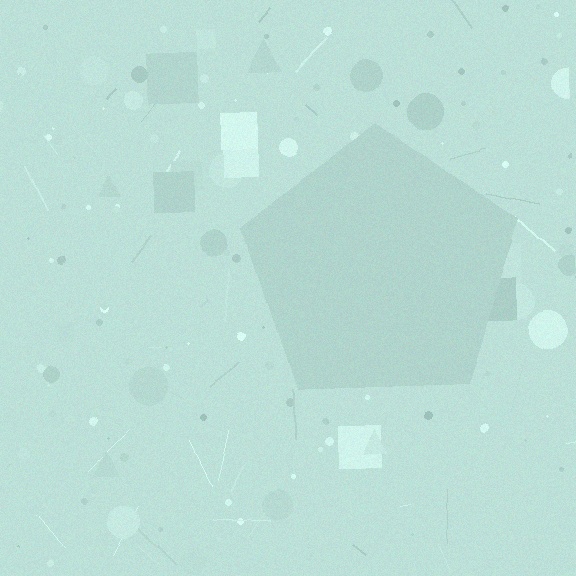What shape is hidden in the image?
A pentagon is hidden in the image.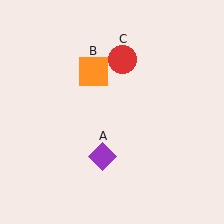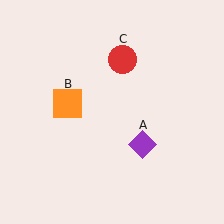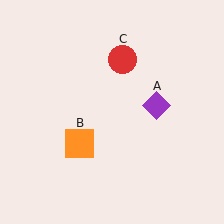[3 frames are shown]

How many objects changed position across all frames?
2 objects changed position: purple diamond (object A), orange square (object B).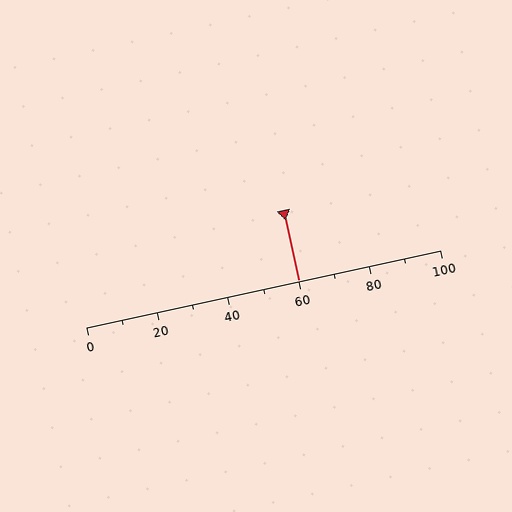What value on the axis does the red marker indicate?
The marker indicates approximately 60.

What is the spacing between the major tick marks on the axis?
The major ticks are spaced 20 apart.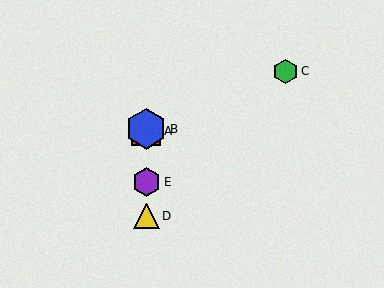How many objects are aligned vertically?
4 objects (A, B, D, E) are aligned vertically.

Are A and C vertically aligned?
No, A is at x≈146 and C is at x≈285.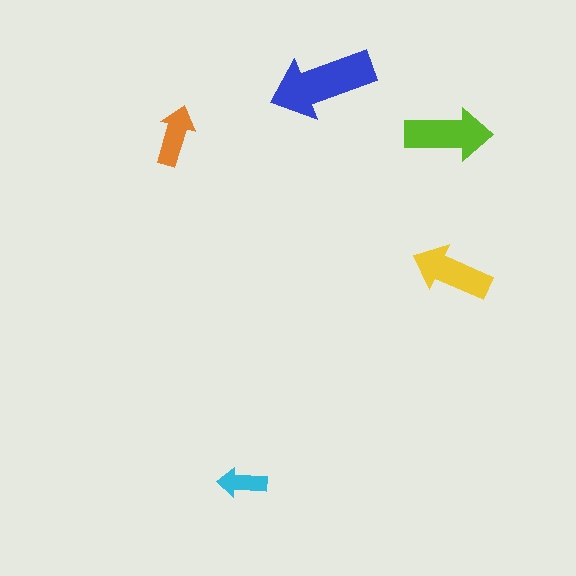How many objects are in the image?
There are 5 objects in the image.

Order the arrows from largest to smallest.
the blue one, the lime one, the yellow one, the orange one, the cyan one.